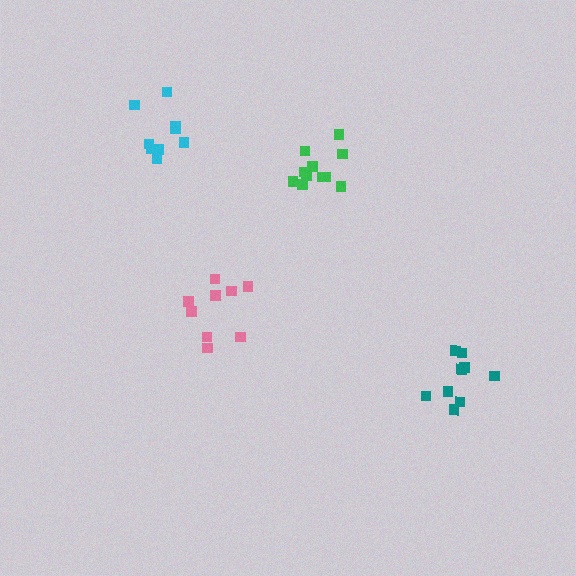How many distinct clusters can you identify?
There are 4 distinct clusters.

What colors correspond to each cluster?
The clusters are colored: green, teal, pink, cyan.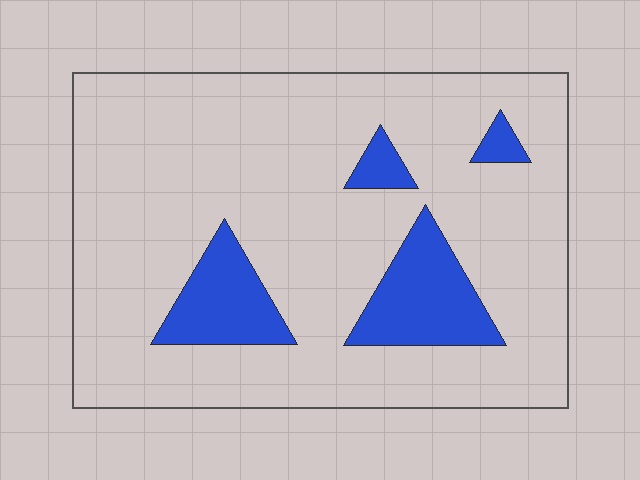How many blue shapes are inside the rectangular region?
4.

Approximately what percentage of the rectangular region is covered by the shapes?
Approximately 15%.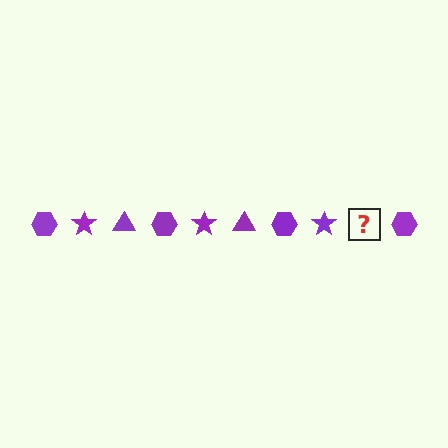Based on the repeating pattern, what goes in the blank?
The blank should be a purple triangle.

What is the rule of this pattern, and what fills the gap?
The rule is that the pattern cycles through hexagon, star, triangle shapes in purple. The gap should be filled with a purple triangle.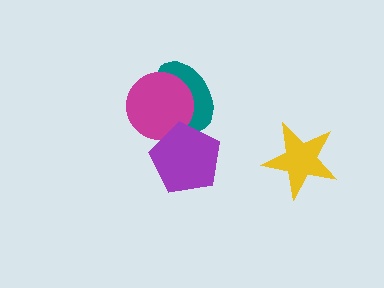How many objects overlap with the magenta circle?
2 objects overlap with the magenta circle.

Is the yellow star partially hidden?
No, no other shape covers it.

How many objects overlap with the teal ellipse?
2 objects overlap with the teal ellipse.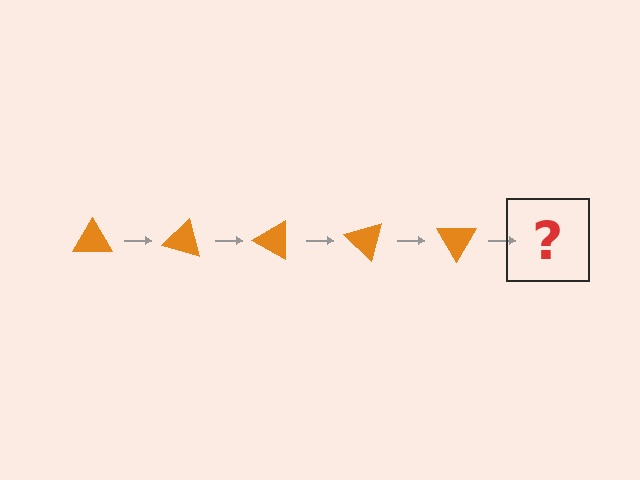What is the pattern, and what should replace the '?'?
The pattern is that the triangle rotates 15 degrees each step. The '?' should be an orange triangle rotated 75 degrees.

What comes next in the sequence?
The next element should be an orange triangle rotated 75 degrees.